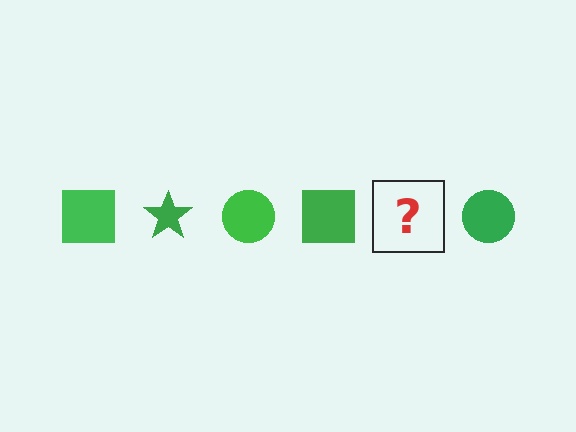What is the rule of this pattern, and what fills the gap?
The rule is that the pattern cycles through square, star, circle shapes in green. The gap should be filled with a green star.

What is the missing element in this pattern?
The missing element is a green star.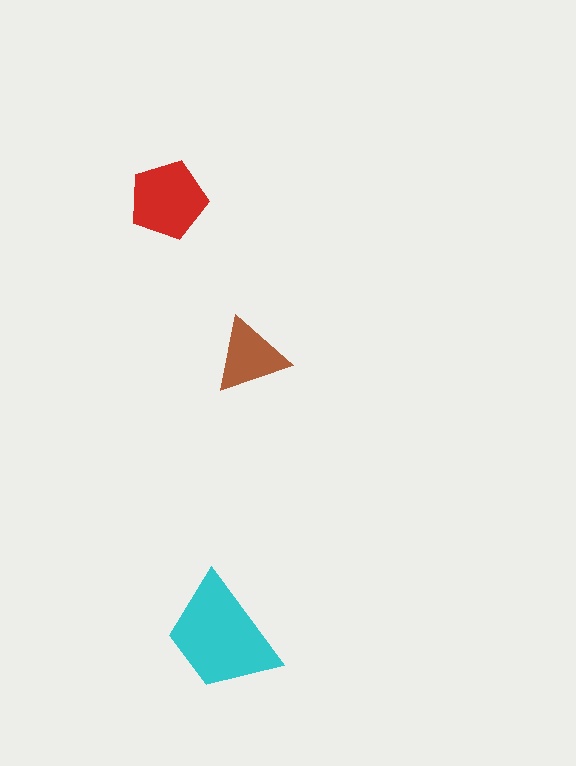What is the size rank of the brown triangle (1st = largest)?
3rd.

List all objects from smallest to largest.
The brown triangle, the red pentagon, the cyan trapezoid.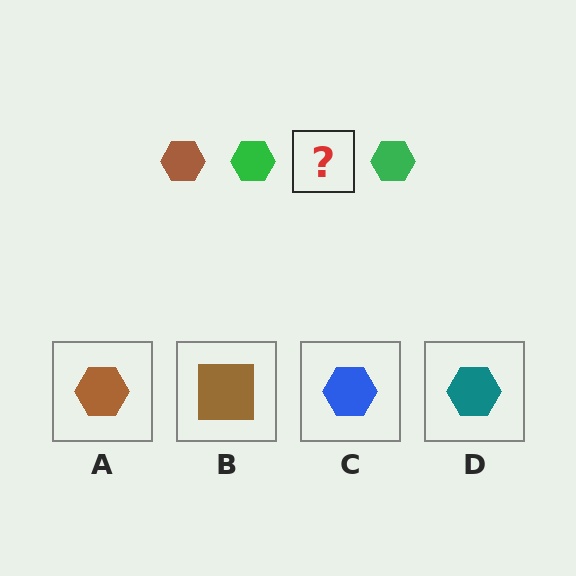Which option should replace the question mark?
Option A.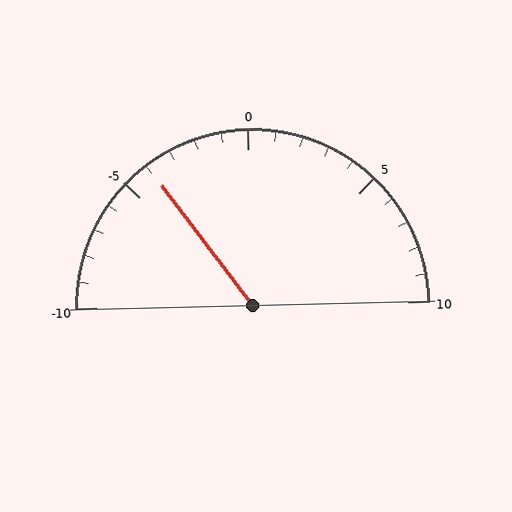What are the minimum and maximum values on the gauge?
The gauge ranges from -10 to 10.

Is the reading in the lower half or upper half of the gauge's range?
The reading is in the lower half of the range (-10 to 10).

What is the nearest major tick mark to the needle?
The nearest major tick mark is -5.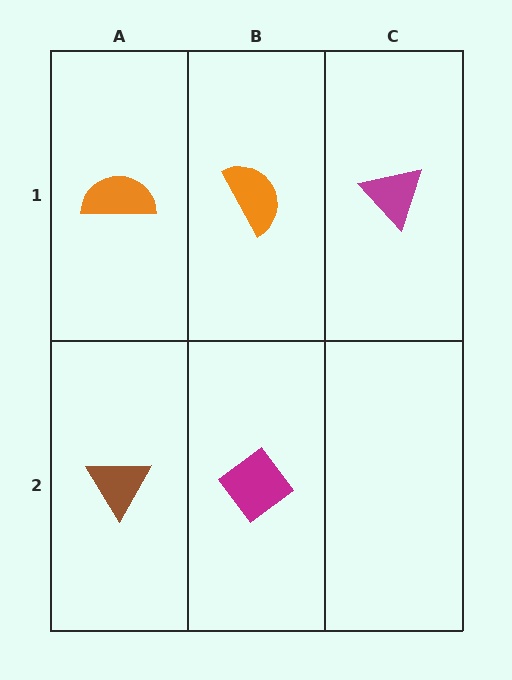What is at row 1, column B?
An orange semicircle.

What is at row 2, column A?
A brown triangle.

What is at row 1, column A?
An orange semicircle.